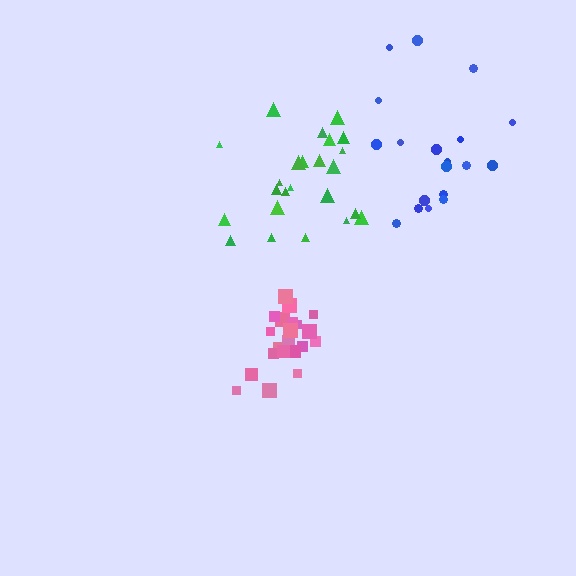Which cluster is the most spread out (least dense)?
Blue.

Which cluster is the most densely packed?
Pink.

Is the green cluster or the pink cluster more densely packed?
Pink.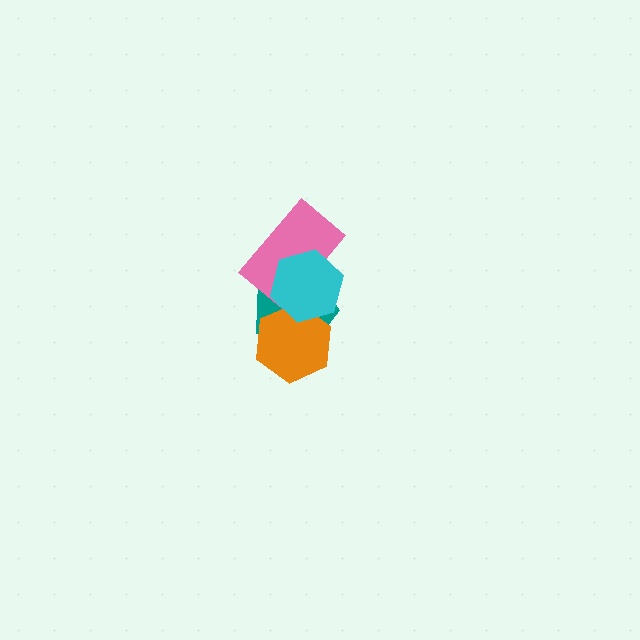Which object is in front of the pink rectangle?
The cyan hexagon is in front of the pink rectangle.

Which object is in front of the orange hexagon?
The cyan hexagon is in front of the orange hexagon.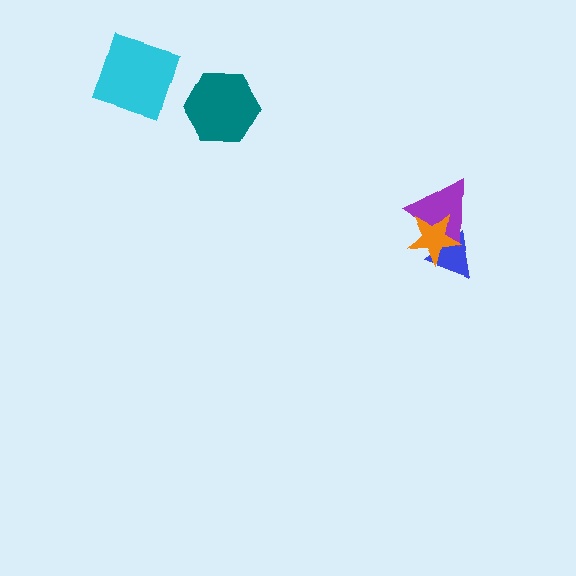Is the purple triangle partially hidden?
Yes, it is partially covered by another shape.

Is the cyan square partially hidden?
No, no other shape covers it.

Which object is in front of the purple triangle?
The orange star is in front of the purple triangle.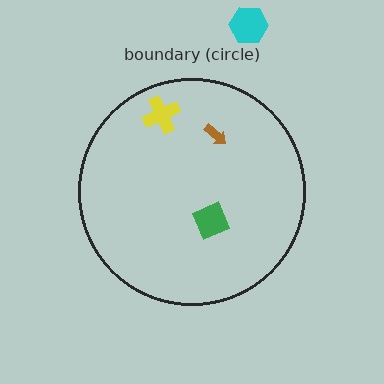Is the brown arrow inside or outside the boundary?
Inside.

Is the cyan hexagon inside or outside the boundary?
Outside.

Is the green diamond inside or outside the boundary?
Inside.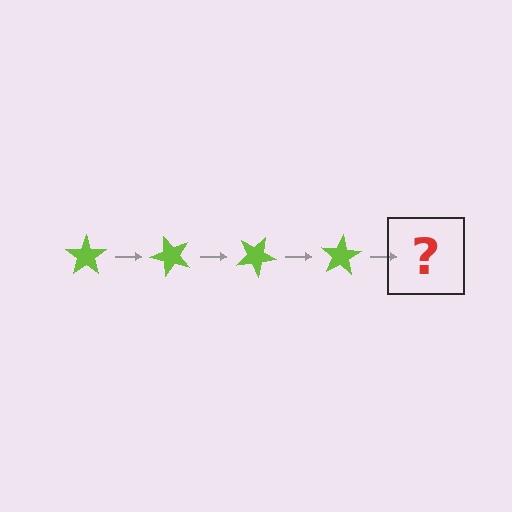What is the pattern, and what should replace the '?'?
The pattern is that the star rotates 50 degrees each step. The '?' should be a lime star rotated 200 degrees.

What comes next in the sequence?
The next element should be a lime star rotated 200 degrees.